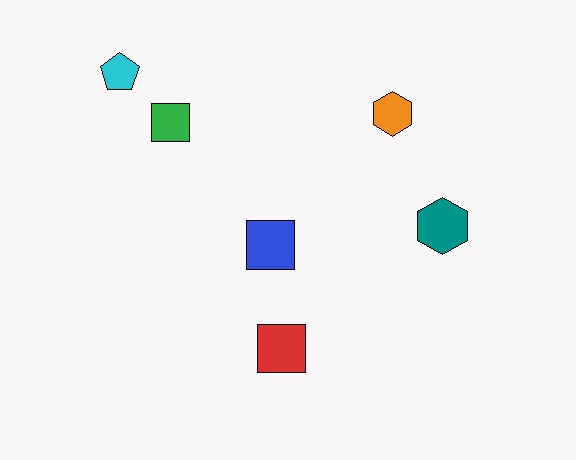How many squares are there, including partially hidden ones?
There are 3 squares.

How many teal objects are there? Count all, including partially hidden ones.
There is 1 teal object.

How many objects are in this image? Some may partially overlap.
There are 6 objects.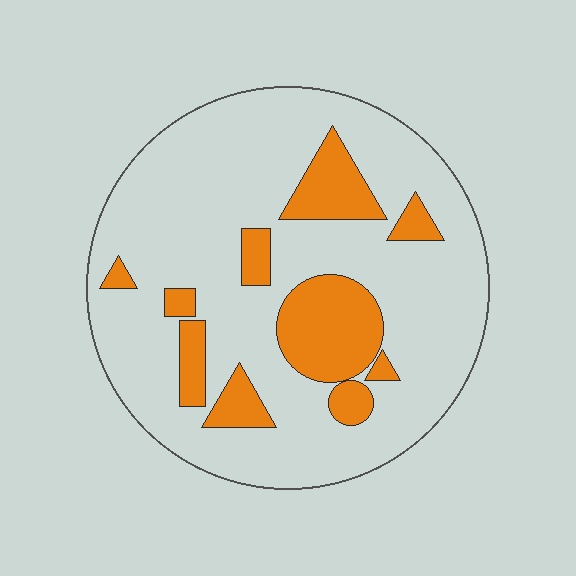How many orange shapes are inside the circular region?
10.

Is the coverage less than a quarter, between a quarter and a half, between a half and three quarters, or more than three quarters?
Less than a quarter.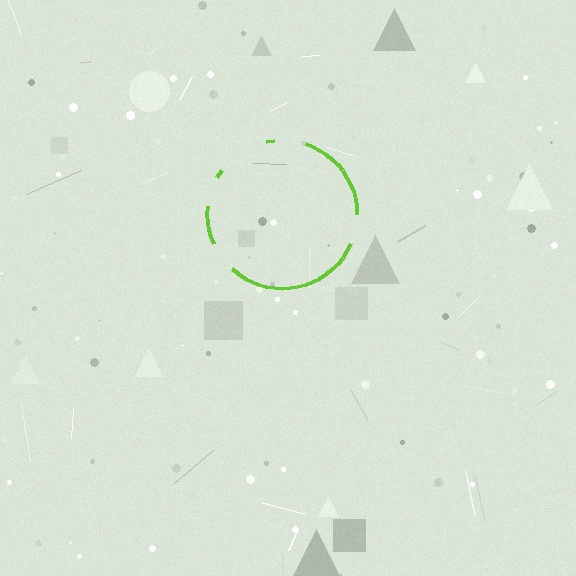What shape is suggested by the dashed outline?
The dashed outline suggests a circle.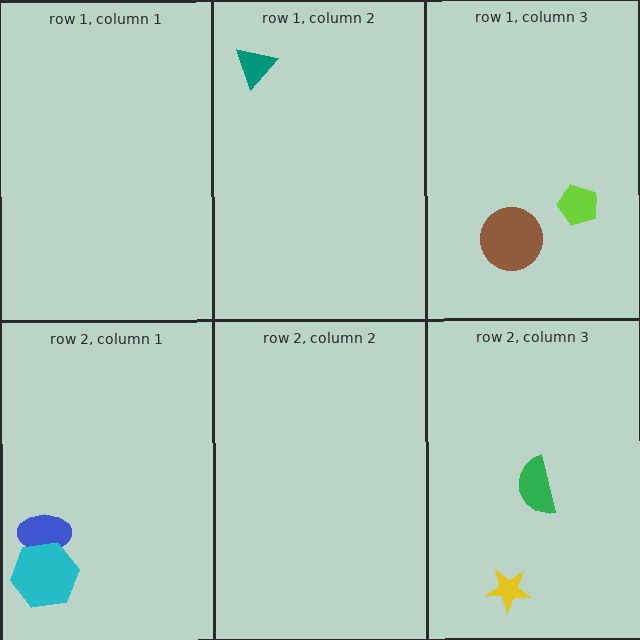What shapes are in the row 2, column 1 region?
The blue ellipse, the cyan hexagon.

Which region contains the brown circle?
The row 1, column 3 region.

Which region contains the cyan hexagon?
The row 2, column 1 region.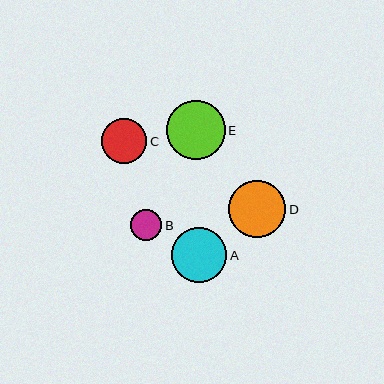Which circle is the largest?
Circle E is the largest with a size of approximately 59 pixels.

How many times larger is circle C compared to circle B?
Circle C is approximately 1.5 times the size of circle B.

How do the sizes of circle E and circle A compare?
Circle E and circle A are approximately the same size.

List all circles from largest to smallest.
From largest to smallest: E, D, A, C, B.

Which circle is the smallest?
Circle B is the smallest with a size of approximately 31 pixels.